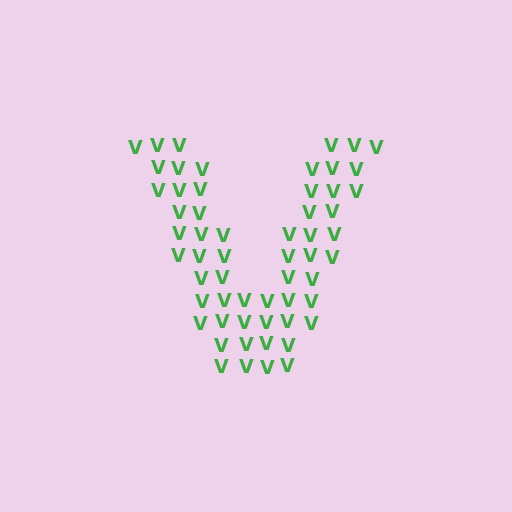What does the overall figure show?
The overall figure shows the letter V.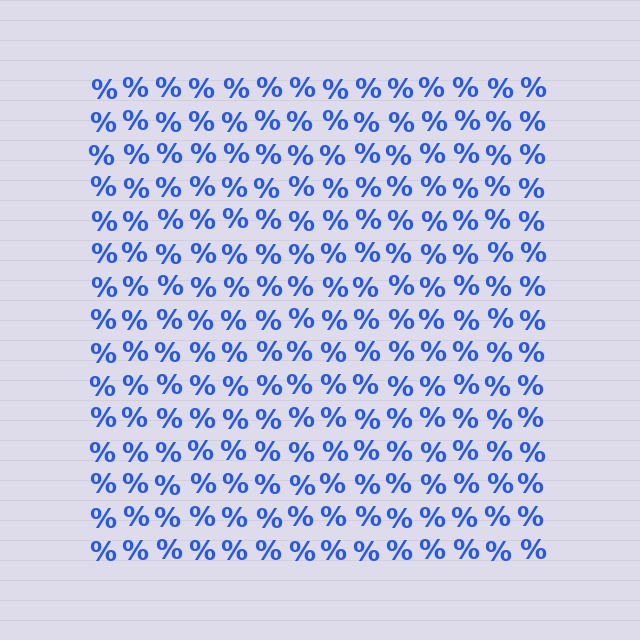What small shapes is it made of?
It is made of small percent signs.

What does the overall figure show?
The overall figure shows a square.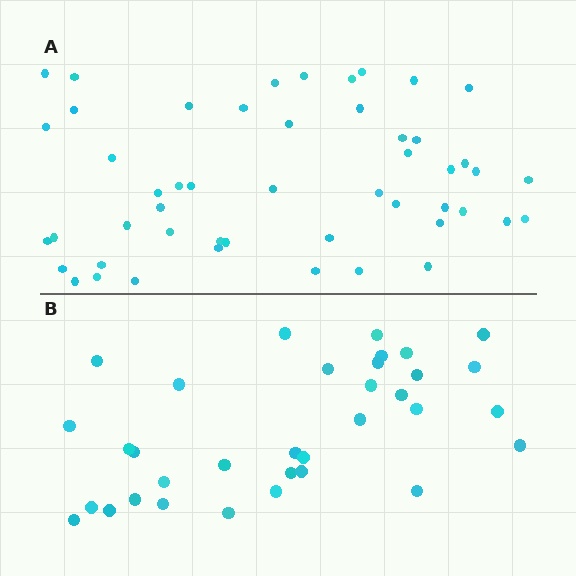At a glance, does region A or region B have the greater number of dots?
Region A (the top region) has more dots.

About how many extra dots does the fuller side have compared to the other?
Region A has approximately 15 more dots than region B.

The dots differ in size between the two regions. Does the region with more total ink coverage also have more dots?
No. Region B has more total ink coverage because its dots are larger, but region A actually contains more individual dots. Total area can be misleading — the number of items is what matters here.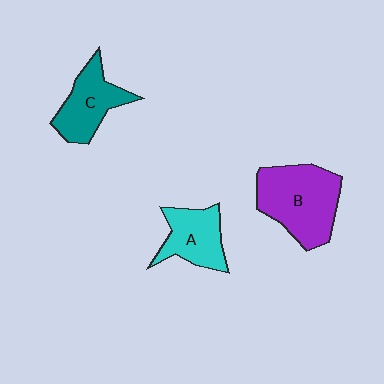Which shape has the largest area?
Shape B (purple).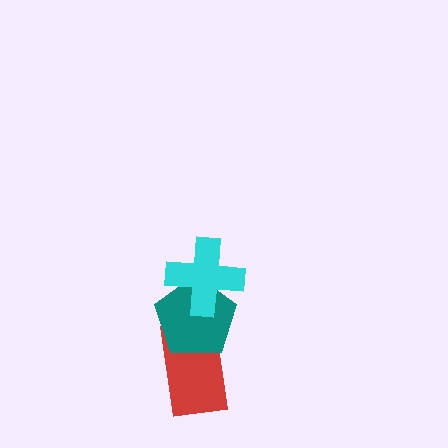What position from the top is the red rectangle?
The red rectangle is 3rd from the top.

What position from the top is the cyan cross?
The cyan cross is 1st from the top.